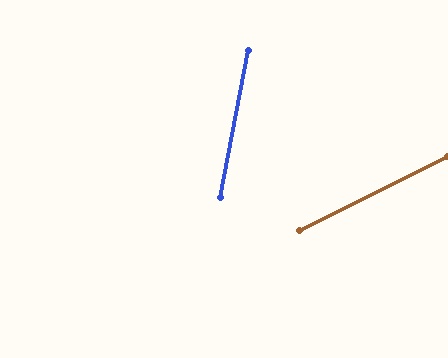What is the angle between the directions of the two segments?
Approximately 52 degrees.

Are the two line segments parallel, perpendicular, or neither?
Neither parallel nor perpendicular — they differ by about 52°.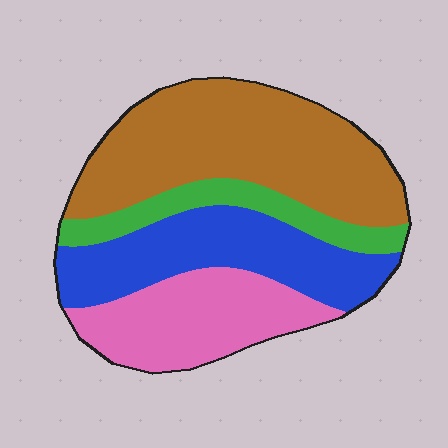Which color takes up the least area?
Green, at roughly 10%.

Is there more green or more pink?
Pink.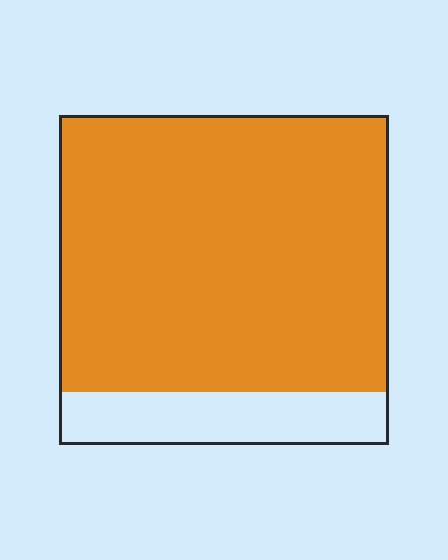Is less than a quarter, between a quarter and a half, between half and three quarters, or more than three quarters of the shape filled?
More than three quarters.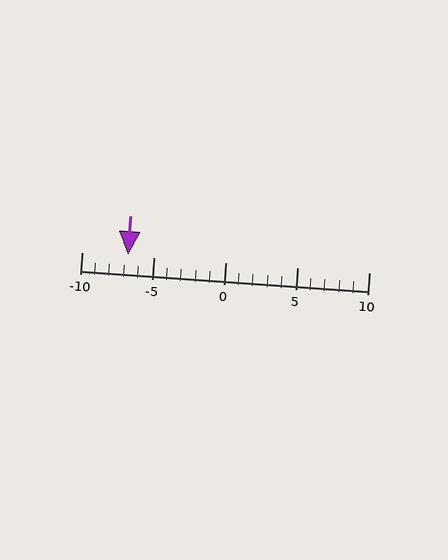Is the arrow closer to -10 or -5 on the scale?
The arrow is closer to -5.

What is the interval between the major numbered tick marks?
The major tick marks are spaced 5 units apart.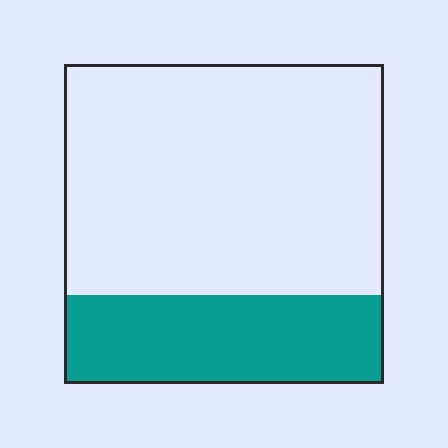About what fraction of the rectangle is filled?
About one quarter (1/4).